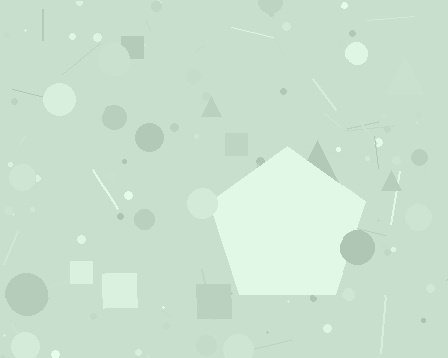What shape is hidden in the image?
A pentagon is hidden in the image.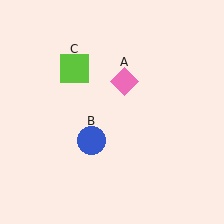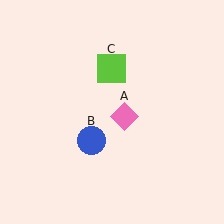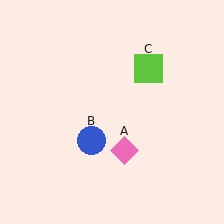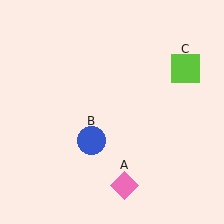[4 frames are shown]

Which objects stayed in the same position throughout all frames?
Blue circle (object B) remained stationary.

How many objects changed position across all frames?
2 objects changed position: pink diamond (object A), lime square (object C).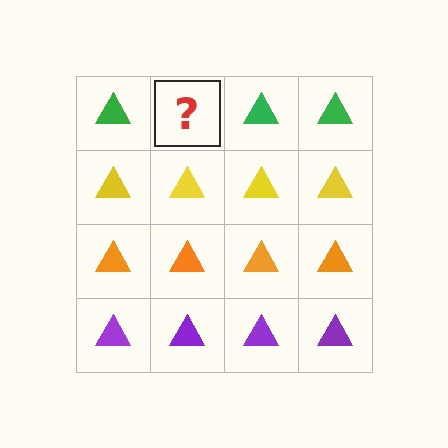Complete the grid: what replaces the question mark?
The question mark should be replaced with a green triangle.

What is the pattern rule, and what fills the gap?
The rule is that each row has a consistent color. The gap should be filled with a green triangle.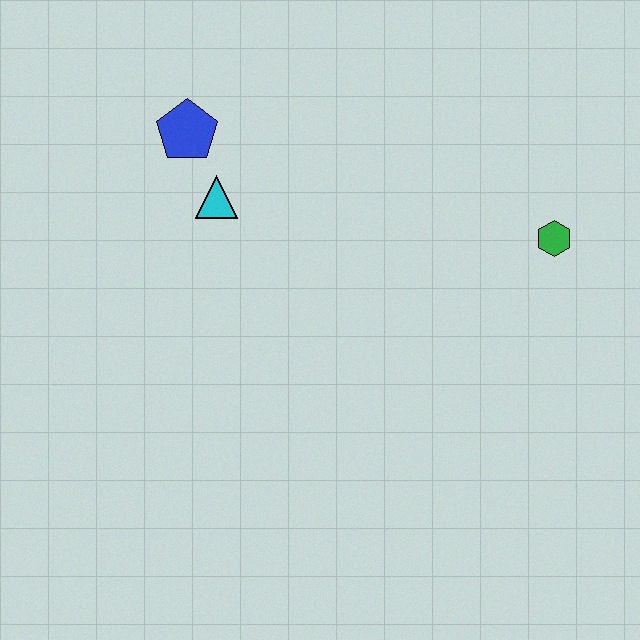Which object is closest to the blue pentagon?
The cyan triangle is closest to the blue pentagon.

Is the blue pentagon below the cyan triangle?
No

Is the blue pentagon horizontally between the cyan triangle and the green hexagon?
No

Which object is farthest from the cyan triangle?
The green hexagon is farthest from the cyan triangle.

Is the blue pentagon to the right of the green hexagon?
No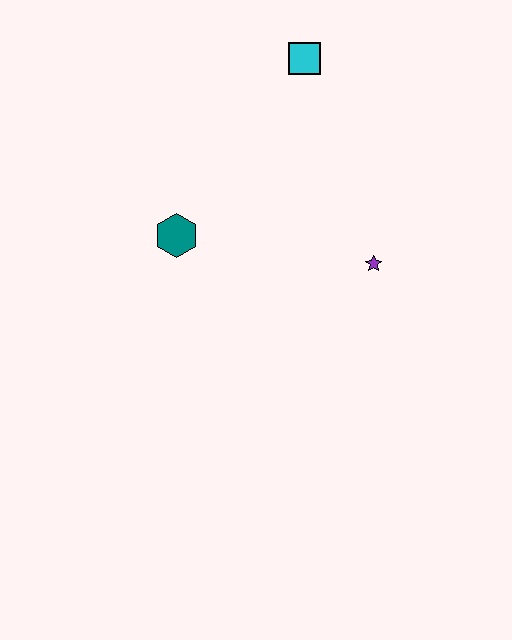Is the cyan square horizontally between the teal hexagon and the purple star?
Yes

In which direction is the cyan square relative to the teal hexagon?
The cyan square is above the teal hexagon.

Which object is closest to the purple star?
The teal hexagon is closest to the purple star.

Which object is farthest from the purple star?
The cyan square is farthest from the purple star.